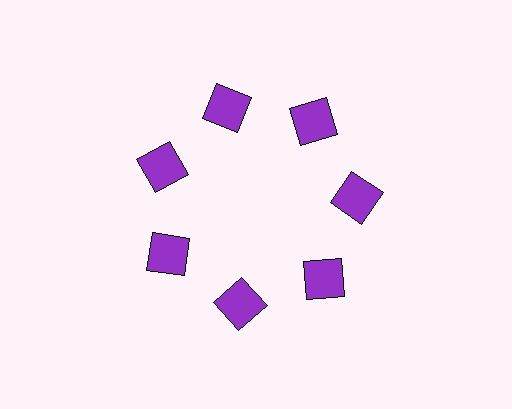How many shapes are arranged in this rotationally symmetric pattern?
There are 7 shapes, arranged in 7 groups of 1.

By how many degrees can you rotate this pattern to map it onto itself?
The pattern maps onto itself every 51 degrees of rotation.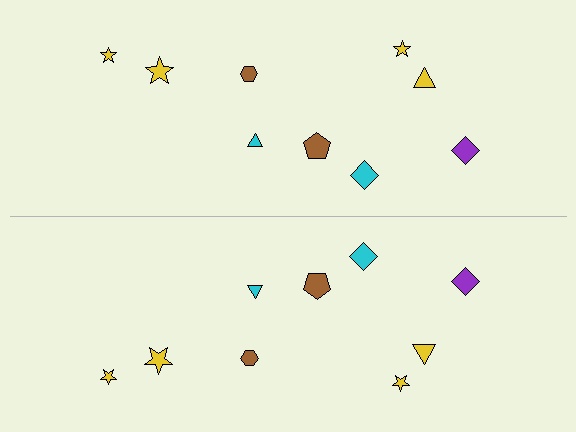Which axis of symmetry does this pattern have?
The pattern has a horizontal axis of symmetry running through the center of the image.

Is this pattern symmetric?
Yes, this pattern has bilateral (reflection) symmetry.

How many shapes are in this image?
There are 18 shapes in this image.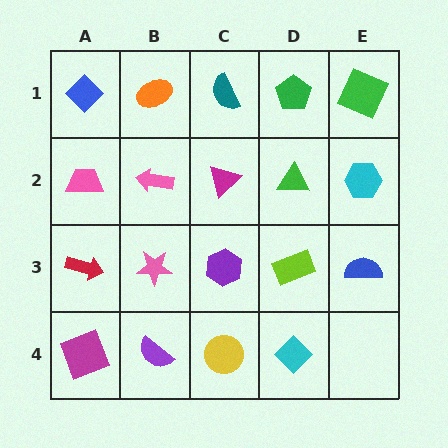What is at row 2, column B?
A pink arrow.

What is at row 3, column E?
A blue semicircle.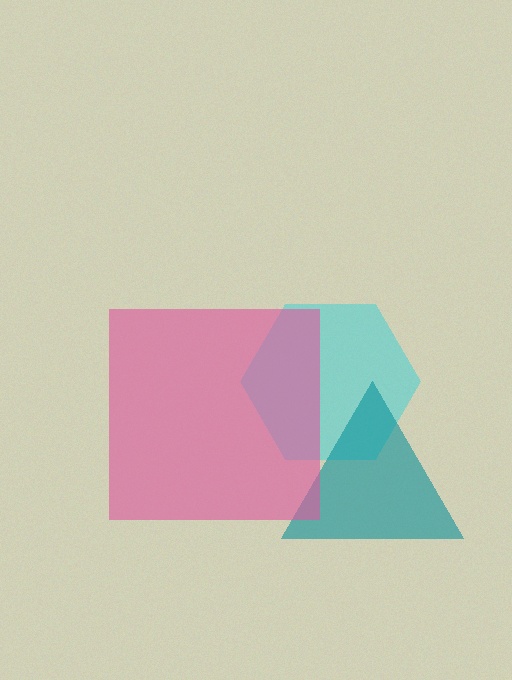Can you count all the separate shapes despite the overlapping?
Yes, there are 3 separate shapes.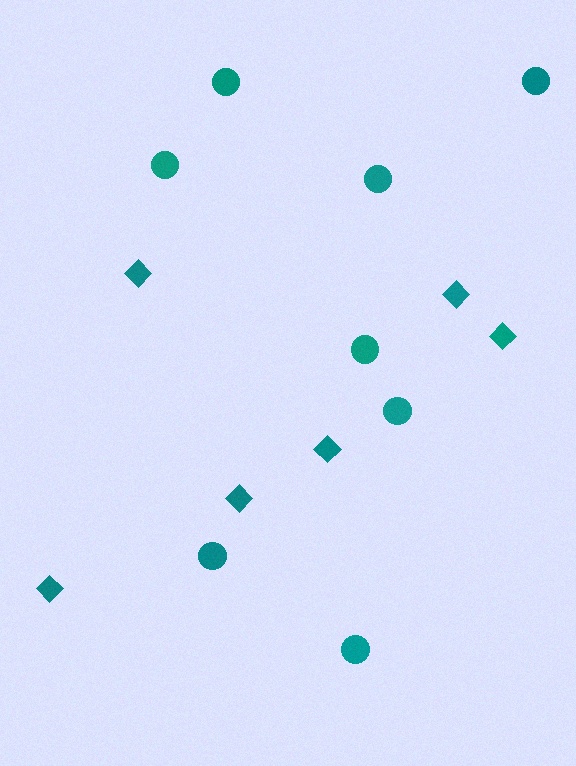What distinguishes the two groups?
There are 2 groups: one group of diamonds (6) and one group of circles (8).